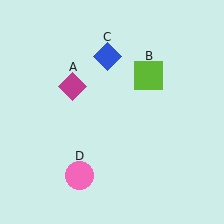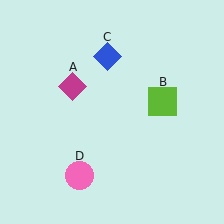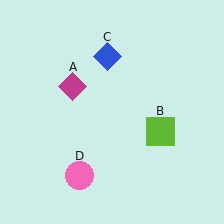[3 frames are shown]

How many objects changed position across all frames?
1 object changed position: lime square (object B).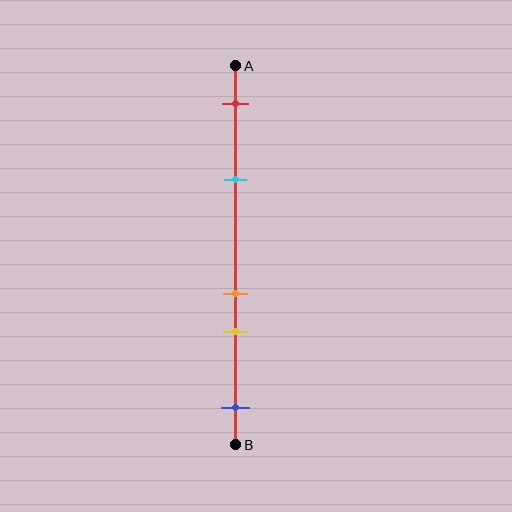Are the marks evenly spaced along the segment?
No, the marks are not evenly spaced.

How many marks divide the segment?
There are 5 marks dividing the segment.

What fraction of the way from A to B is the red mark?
The red mark is approximately 10% (0.1) of the way from A to B.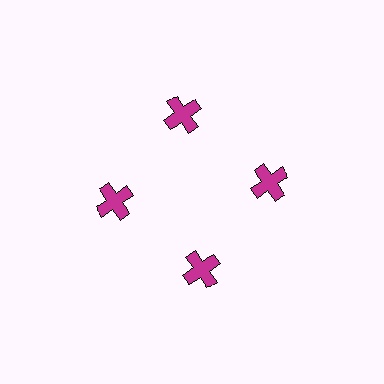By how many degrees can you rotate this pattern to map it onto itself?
The pattern maps onto itself every 90 degrees of rotation.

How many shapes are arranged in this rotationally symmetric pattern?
There are 4 shapes, arranged in 4 groups of 1.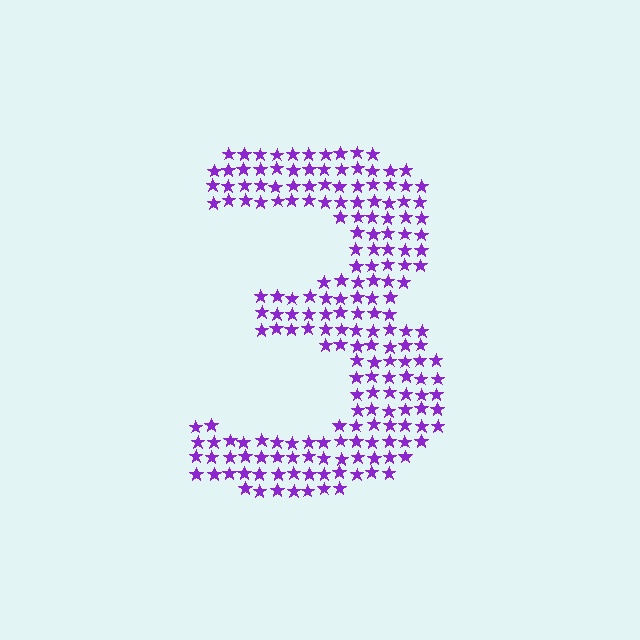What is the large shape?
The large shape is the digit 3.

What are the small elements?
The small elements are stars.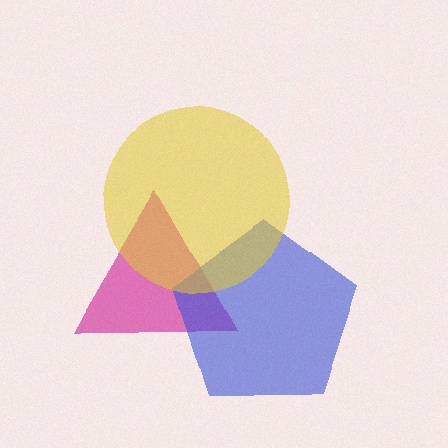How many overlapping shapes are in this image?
There are 3 overlapping shapes in the image.